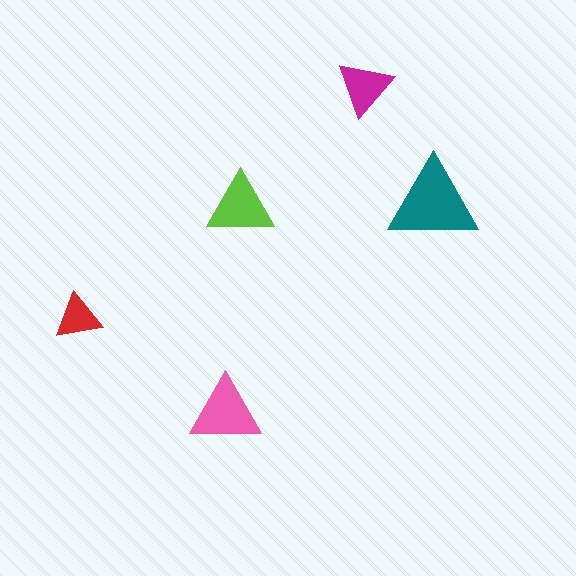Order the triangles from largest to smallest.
the teal one, the pink one, the lime one, the magenta one, the red one.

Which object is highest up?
The magenta triangle is topmost.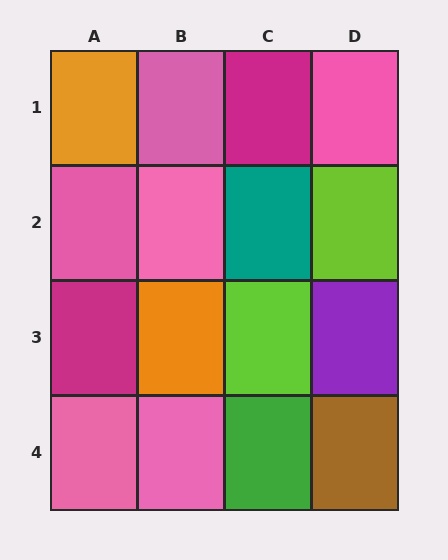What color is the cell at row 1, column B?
Pink.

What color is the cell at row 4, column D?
Brown.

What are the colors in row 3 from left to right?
Magenta, orange, lime, purple.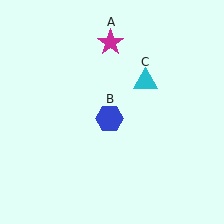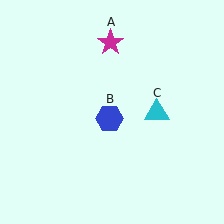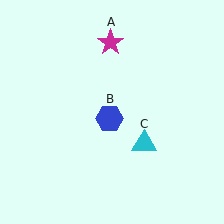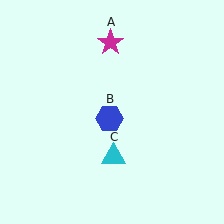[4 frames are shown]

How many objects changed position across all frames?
1 object changed position: cyan triangle (object C).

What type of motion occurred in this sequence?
The cyan triangle (object C) rotated clockwise around the center of the scene.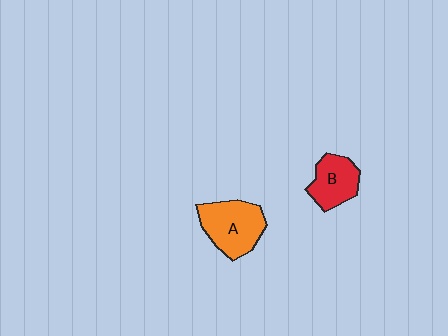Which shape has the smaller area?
Shape B (red).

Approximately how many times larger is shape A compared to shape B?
Approximately 1.4 times.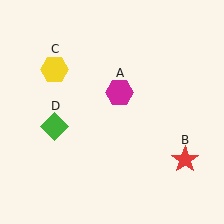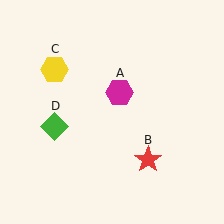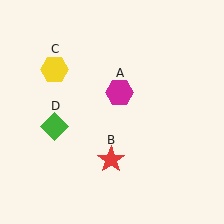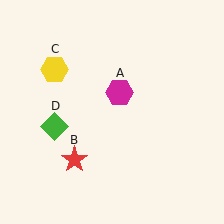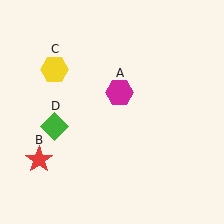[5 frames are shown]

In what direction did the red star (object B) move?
The red star (object B) moved left.